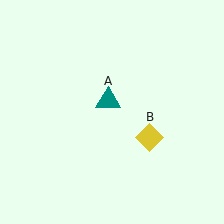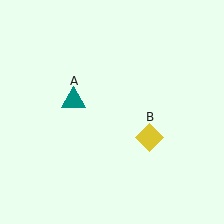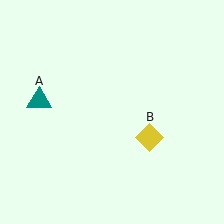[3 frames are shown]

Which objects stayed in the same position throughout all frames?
Yellow diamond (object B) remained stationary.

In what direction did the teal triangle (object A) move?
The teal triangle (object A) moved left.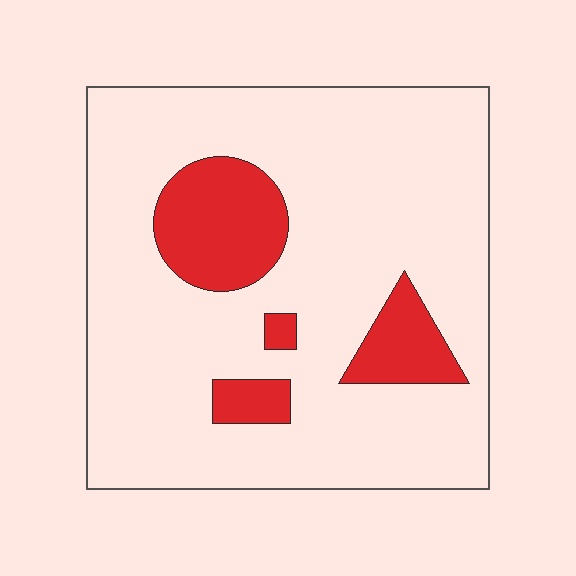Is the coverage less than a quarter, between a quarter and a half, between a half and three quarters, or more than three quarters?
Less than a quarter.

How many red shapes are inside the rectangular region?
4.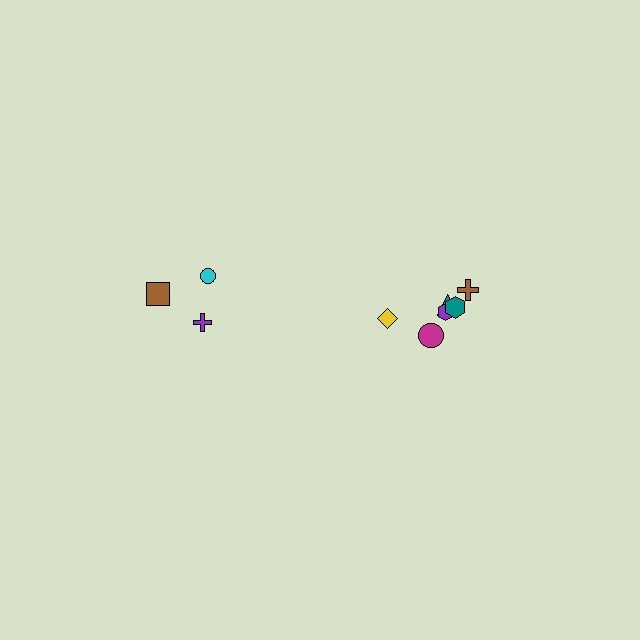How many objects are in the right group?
There are 6 objects.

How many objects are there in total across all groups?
There are 9 objects.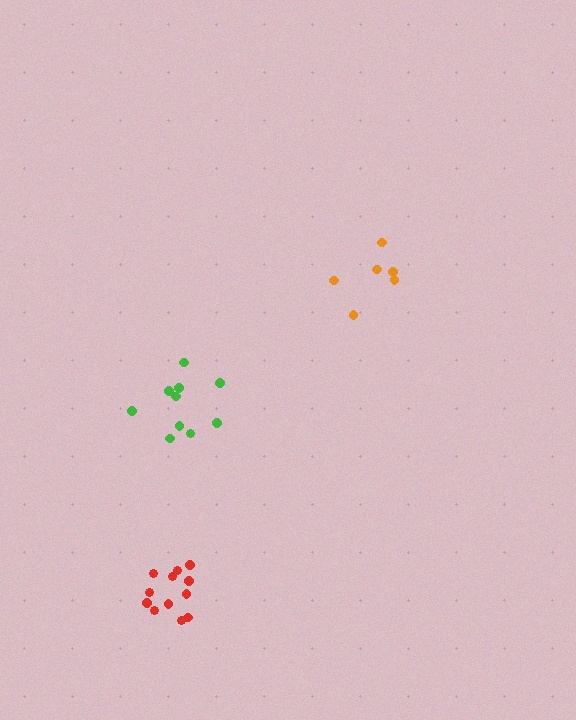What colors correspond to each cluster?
The clusters are colored: green, red, orange.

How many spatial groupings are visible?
There are 3 spatial groupings.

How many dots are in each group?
Group 1: 10 dots, Group 2: 12 dots, Group 3: 6 dots (28 total).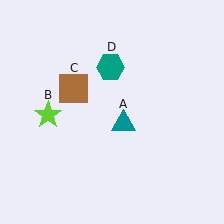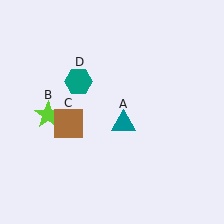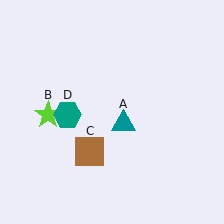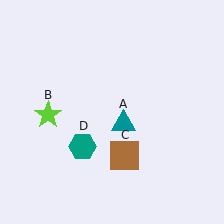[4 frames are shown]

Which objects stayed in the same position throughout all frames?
Teal triangle (object A) and lime star (object B) remained stationary.